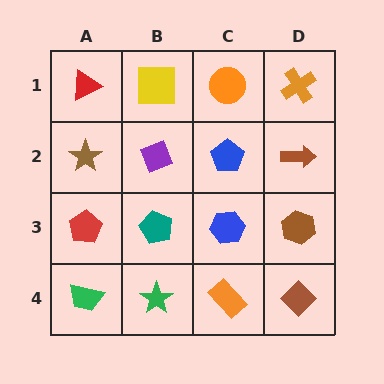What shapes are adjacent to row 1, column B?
A purple diamond (row 2, column B), a red triangle (row 1, column A), an orange circle (row 1, column C).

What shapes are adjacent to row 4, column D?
A brown hexagon (row 3, column D), an orange rectangle (row 4, column C).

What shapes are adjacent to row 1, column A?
A brown star (row 2, column A), a yellow square (row 1, column B).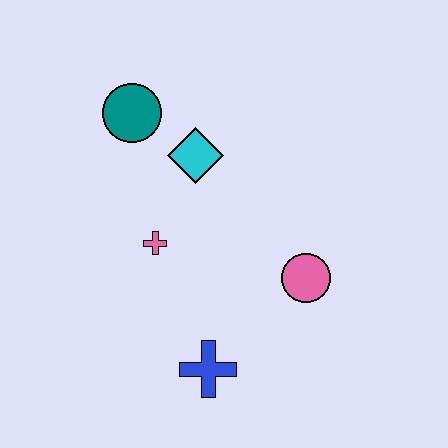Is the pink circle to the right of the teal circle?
Yes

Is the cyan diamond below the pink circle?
No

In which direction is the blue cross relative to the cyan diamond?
The blue cross is below the cyan diamond.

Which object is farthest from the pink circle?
The teal circle is farthest from the pink circle.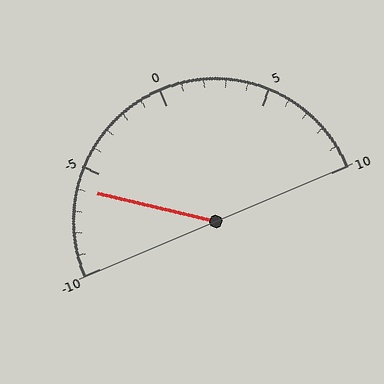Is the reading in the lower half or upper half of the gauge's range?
The reading is in the lower half of the range (-10 to 10).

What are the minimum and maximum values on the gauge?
The gauge ranges from -10 to 10.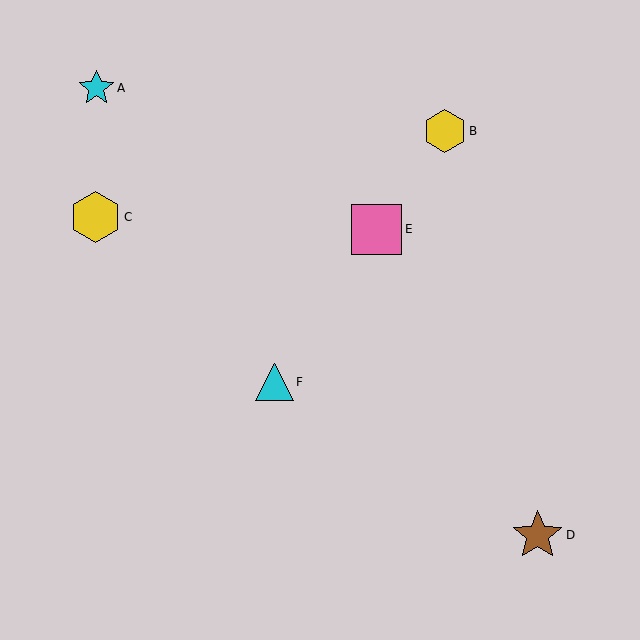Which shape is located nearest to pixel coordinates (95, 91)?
The cyan star (labeled A) at (96, 88) is nearest to that location.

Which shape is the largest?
The pink square (labeled E) is the largest.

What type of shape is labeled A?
Shape A is a cyan star.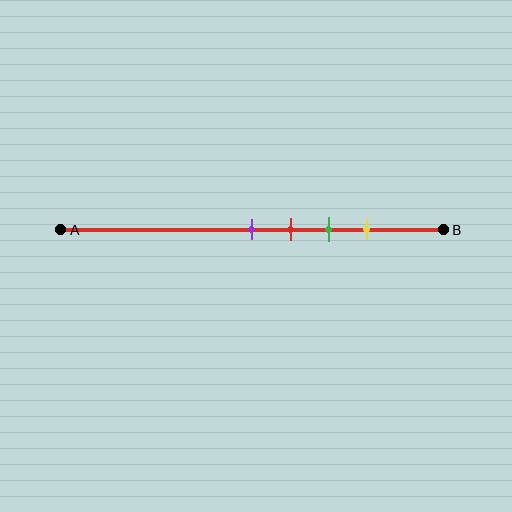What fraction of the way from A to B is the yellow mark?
The yellow mark is approximately 80% (0.8) of the way from A to B.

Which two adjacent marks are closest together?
The purple and red marks are the closest adjacent pair.